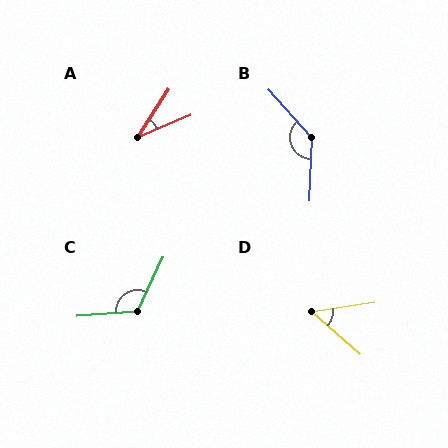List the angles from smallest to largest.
A (35°), D (50°), C (120°), B (136°).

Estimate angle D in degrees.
Approximately 50 degrees.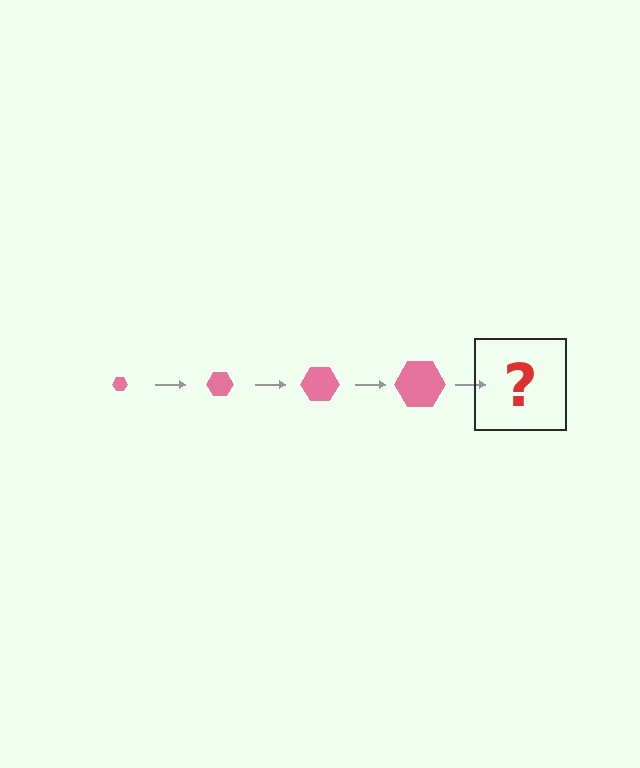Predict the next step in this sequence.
The next step is a pink hexagon, larger than the previous one.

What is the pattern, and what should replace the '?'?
The pattern is that the hexagon gets progressively larger each step. The '?' should be a pink hexagon, larger than the previous one.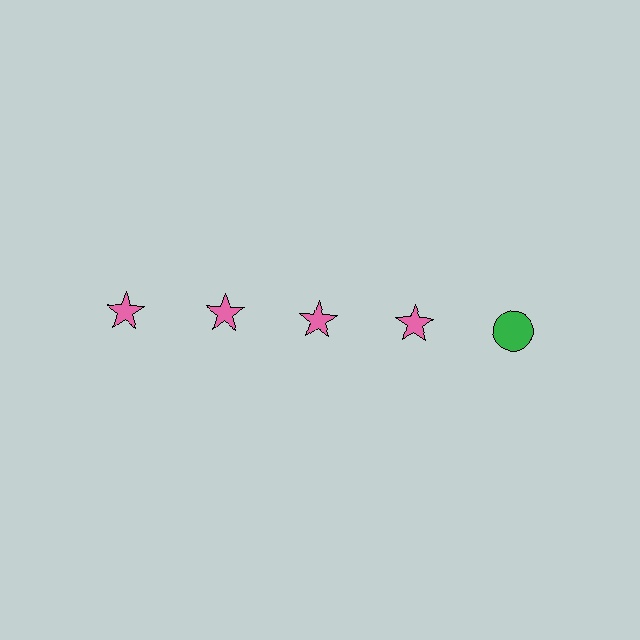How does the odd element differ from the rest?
It differs in both color (green instead of pink) and shape (circle instead of star).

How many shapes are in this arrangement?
There are 5 shapes arranged in a grid pattern.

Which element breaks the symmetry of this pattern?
The green circle in the top row, rightmost column breaks the symmetry. All other shapes are pink stars.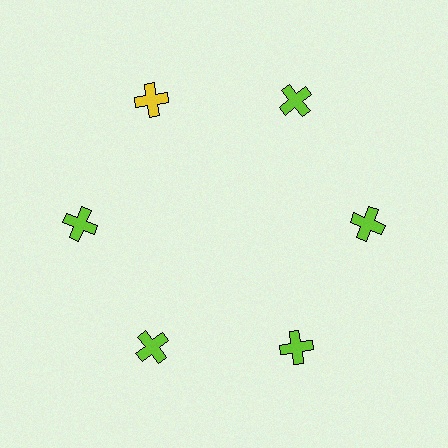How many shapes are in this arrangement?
There are 6 shapes arranged in a ring pattern.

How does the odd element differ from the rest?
It has a different color: yellow instead of lime.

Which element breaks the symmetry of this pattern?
The yellow cross at roughly the 11 o'clock position breaks the symmetry. All other shapes are lime crosses.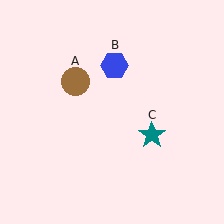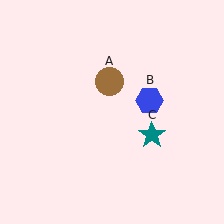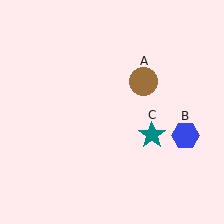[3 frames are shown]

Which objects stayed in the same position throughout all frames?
Teal star (object C) remained stationary.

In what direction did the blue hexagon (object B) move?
The blue hexagon (object B) moved down and to the right.